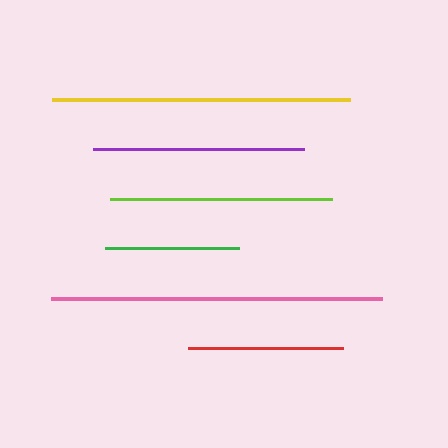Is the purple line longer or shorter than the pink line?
The pink line is longer than the purple line.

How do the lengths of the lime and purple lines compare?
The lime and purple lines are approximately the same length.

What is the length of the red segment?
The red segment is approximately 154 pixels long.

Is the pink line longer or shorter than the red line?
The pink line is longer than the red line.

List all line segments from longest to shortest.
From longest to shortest: pink, yellow, lime, purple, red, green.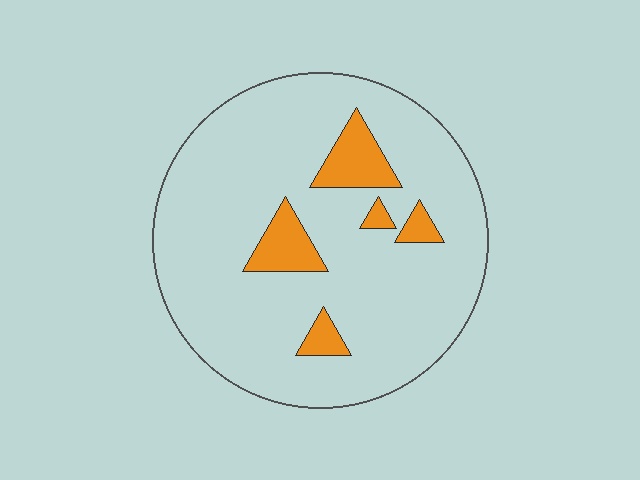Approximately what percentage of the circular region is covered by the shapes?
Approximately 10%.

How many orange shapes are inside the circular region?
5.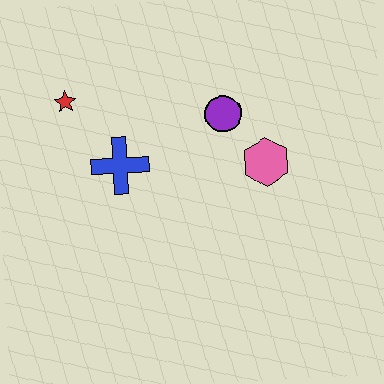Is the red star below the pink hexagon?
No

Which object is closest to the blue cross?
The red star is closest to the blue cross.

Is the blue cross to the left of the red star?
No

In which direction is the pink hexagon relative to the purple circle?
The pink hexagon is below the purple circle.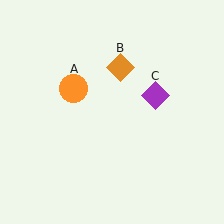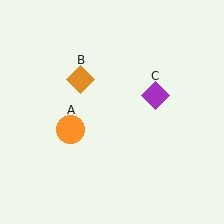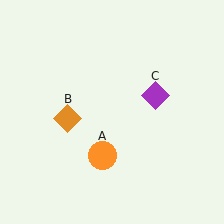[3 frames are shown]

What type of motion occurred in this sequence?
The orange circle (object A), orange diamond (object B) rotated counterclockwise around the center of the scene.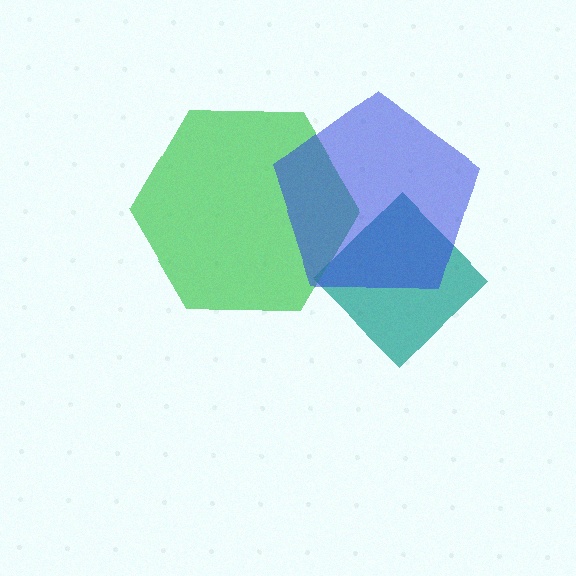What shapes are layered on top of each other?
The layered shapes are: a teal diamond, a green hexagon, a blue pentagon.